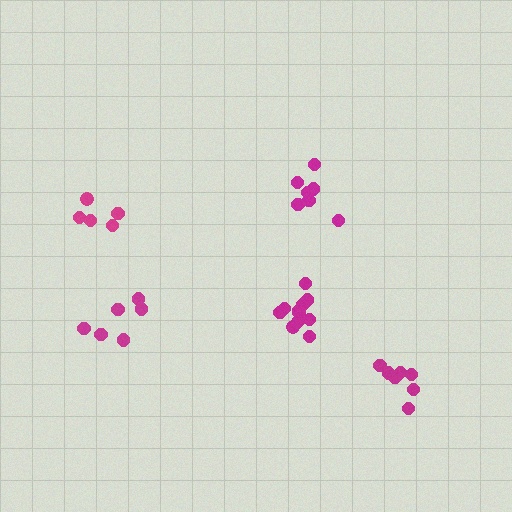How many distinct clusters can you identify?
There are 5 distinct clusters.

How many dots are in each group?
Group 1: 6 dots, Group 2: 7 dots, Group 3: 7 dots, Group 4: 5 dots, Group 5: 11 dots (36 total).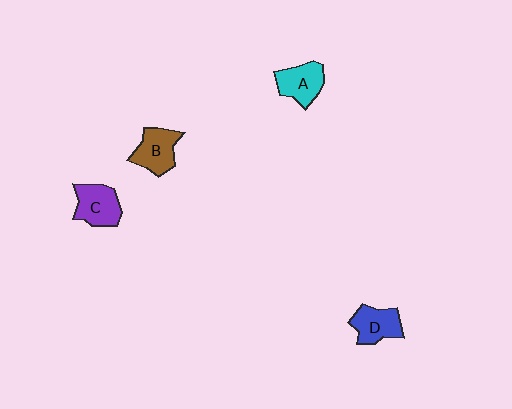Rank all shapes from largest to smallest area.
From largest to smallest: C (purple), B (brown), A (cyan), D (blue).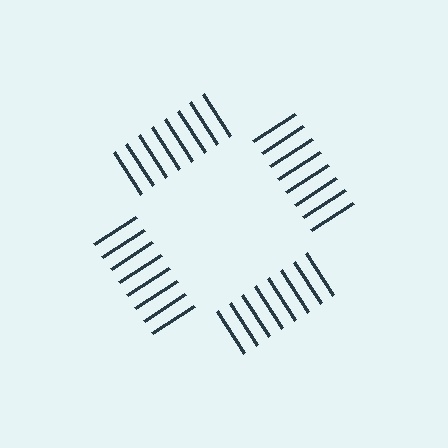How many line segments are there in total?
32 — 8 along each of the 4 edges.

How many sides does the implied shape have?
4 sides — the line-ends trace a square.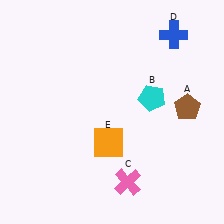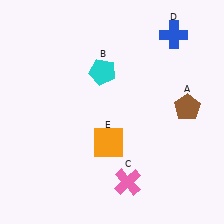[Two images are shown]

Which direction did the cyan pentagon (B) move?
The cyan pentagon (B) moved left.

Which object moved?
The cyan pentagon (B) moved left.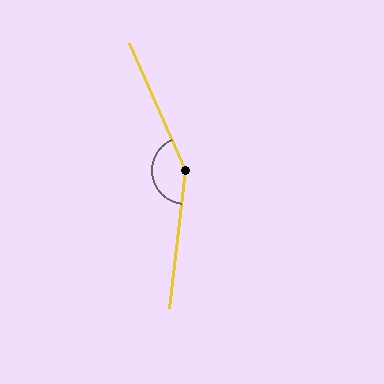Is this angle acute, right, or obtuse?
It is obtuse.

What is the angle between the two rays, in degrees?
Approximately 150 degrees.